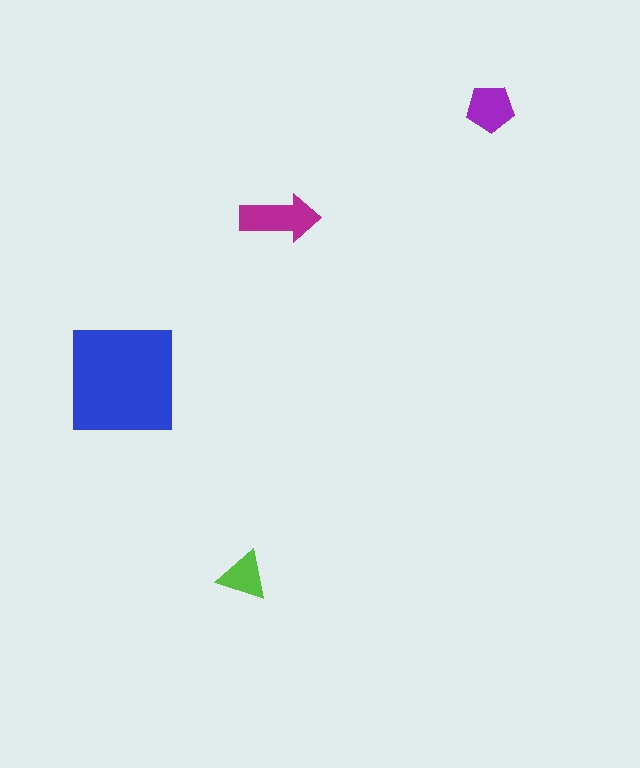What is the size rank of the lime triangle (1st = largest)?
4th.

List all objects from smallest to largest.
The lime triangle, the purple pentagon, the magenta arrow, the blue square.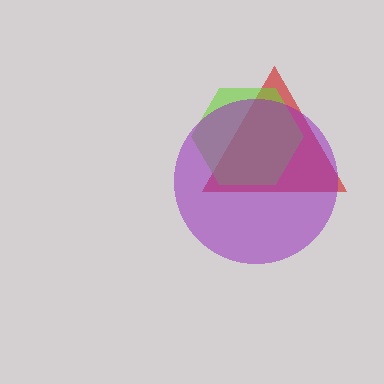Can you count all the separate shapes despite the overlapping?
Yes, there are 3 separate shapes.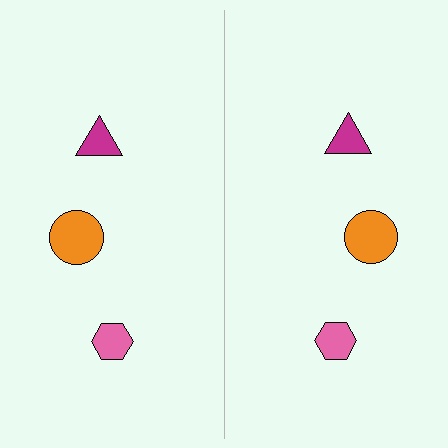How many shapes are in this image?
There are 6 shapes in this image.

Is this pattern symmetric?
Yes, this pattern has bilateral (reflection) symmetry.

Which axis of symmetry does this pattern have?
The pattern has a vertical axis of symmetry running through the center of the image.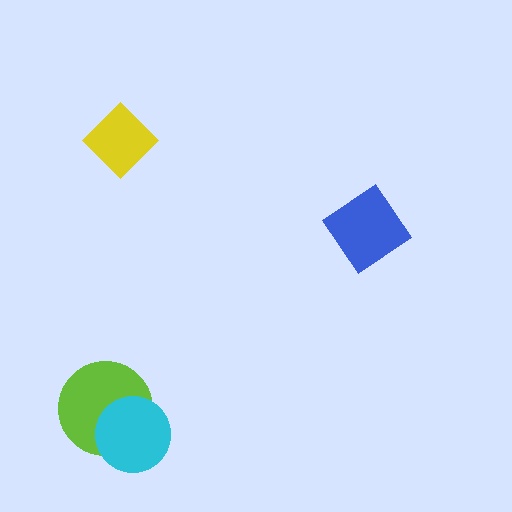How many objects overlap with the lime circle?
1 object overlaps with the lime circle.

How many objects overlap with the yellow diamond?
0 objects overlap with the yellow diamond.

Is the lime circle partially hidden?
Yes, it is partially covered by another shape.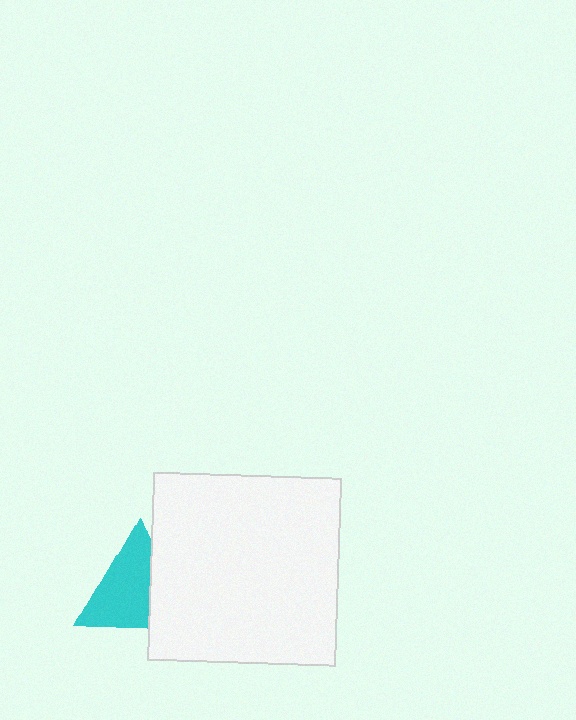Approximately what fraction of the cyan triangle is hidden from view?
Roughly 33% of the cyan triangle is hidden behind the white square.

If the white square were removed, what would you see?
You would see the complete cyan triangle.